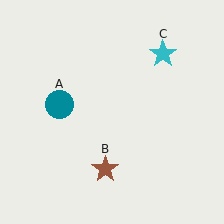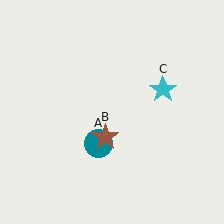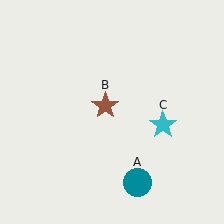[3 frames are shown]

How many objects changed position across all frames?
3 objects changed position: teal circle (object A), brown star (object B), cyan star (object C).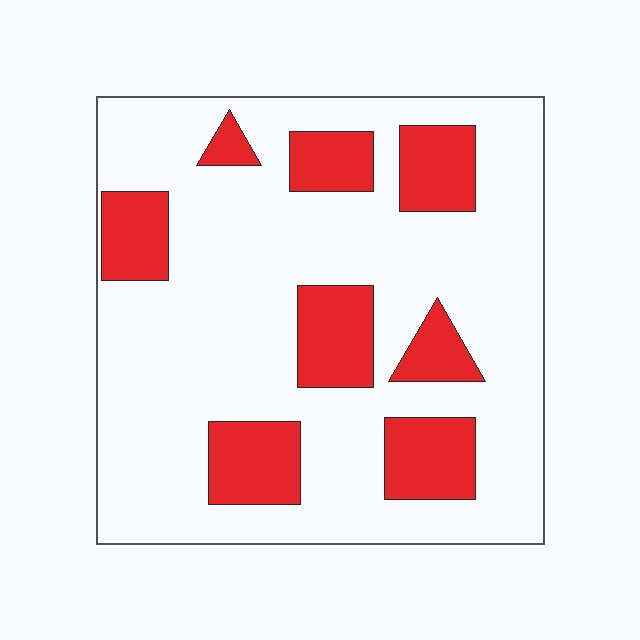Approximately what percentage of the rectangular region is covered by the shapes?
Approximately 25%.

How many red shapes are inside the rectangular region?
8.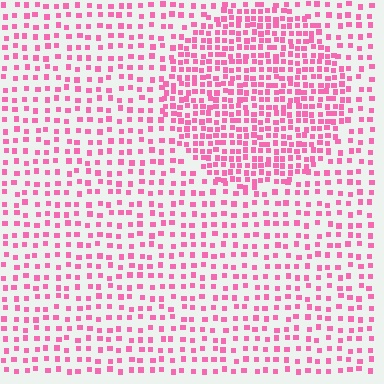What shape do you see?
I see a circle.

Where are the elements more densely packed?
The elements are more densely packed inside the circle boundary.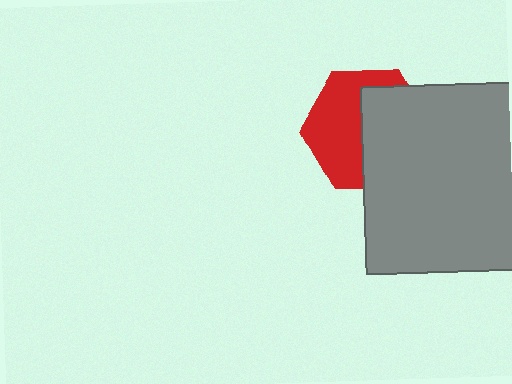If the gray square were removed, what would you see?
You would see the complete red hexagon.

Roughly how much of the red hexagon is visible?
About half of it is visible (roughly 50%).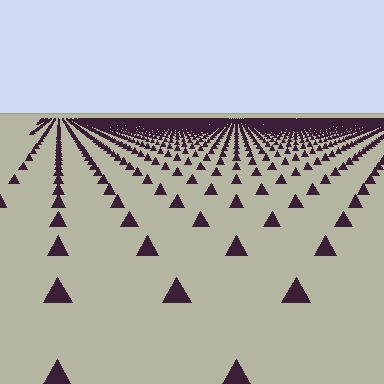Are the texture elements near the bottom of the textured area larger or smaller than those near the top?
Larger. Near the bottom, elements are closer to the viewer and appear at a bigger on-screen size.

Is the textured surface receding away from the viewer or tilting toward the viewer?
The surface is receding away from the viewer. Texture elements get smaller and denser toward the top.